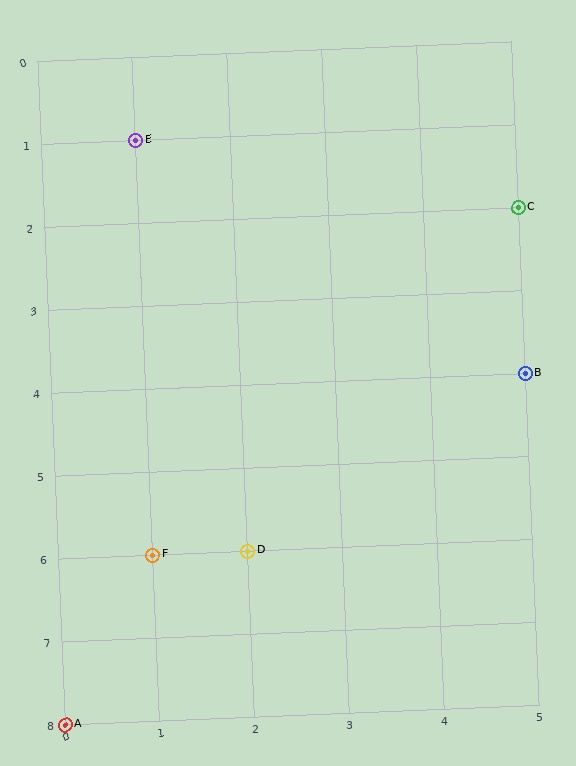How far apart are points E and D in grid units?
Points E and D are 1 column and 5 rows apart (about 5.1 grid units diagonally).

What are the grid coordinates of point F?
Point F is at grid coordinates (1, 6).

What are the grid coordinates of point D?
Point D is at grid coordinates (2, 6).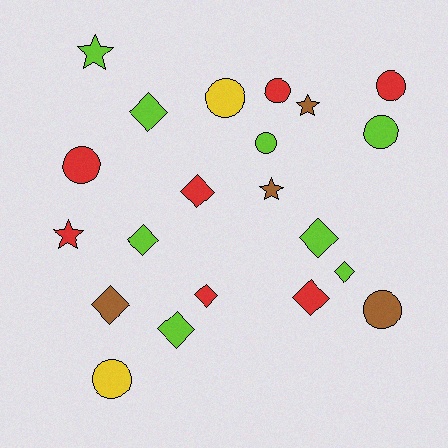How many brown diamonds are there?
There is 1 brown diamond.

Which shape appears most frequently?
Diamond, with 9 objects.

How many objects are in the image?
There are 21 objects.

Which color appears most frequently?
Lime, with 8 objects.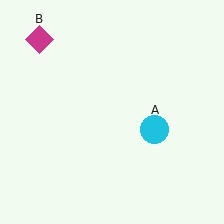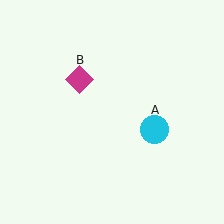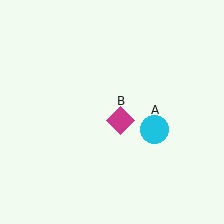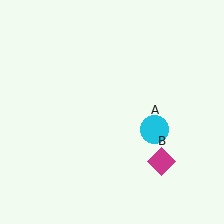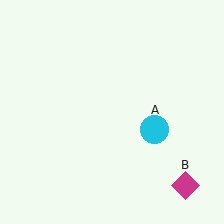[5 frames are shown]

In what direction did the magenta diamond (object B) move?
The magenta diamond (object B) moved down and to the right.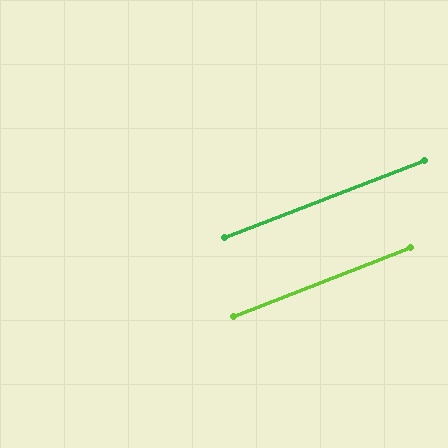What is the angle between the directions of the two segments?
Approximately 0 degrees.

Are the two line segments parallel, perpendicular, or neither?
Parallel — their directions differ by only 0.2°.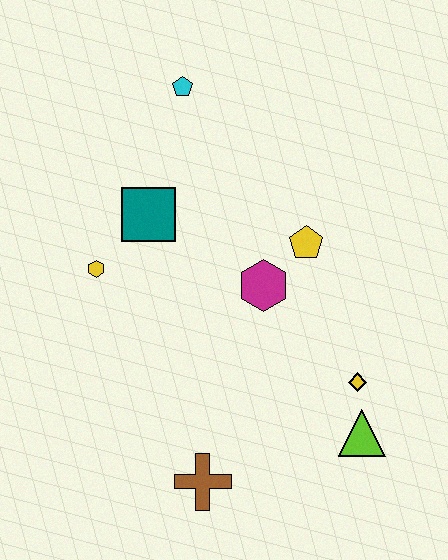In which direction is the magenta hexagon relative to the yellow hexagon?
The magenta hexagon is to the right of the yellow hexagon.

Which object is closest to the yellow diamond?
The lime triangle is closest to the yellow diamond.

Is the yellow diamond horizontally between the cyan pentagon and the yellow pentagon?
No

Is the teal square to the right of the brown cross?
No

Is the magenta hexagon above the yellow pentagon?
No